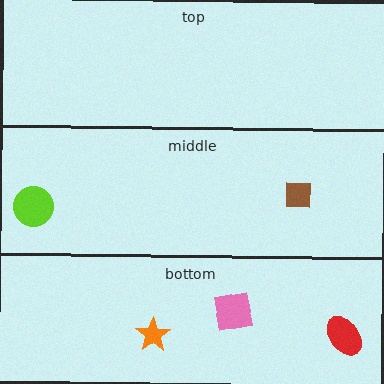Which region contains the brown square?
The middle region.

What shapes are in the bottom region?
The pink square, the red ellipse, the orange star.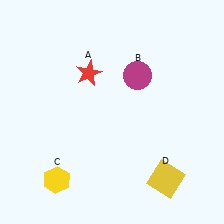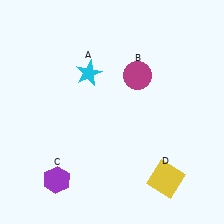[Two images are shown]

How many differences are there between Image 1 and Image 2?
There are 2 differences between the two images.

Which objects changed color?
A changed from red to cyan. C changed from yellow to purple.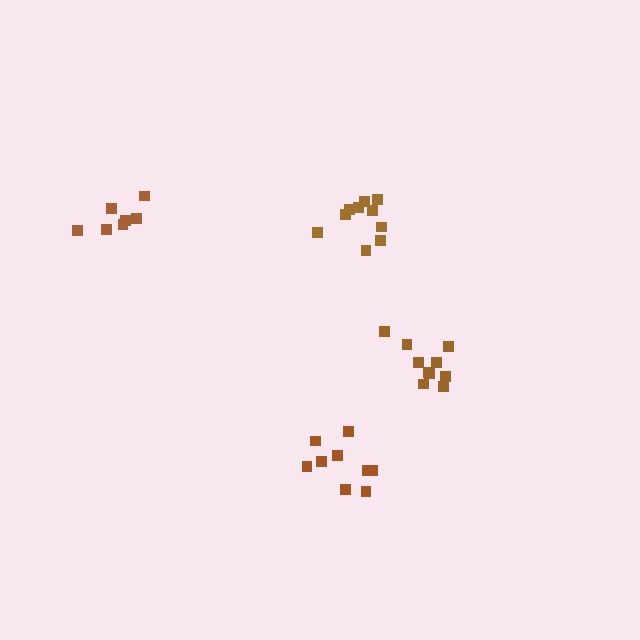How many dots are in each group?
Group 1: 10 dots, Group 2: 10 dots, Group 3: 9 dots, Group 4: 7 dots (36 total).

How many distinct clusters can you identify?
There are 4 distinct clusters.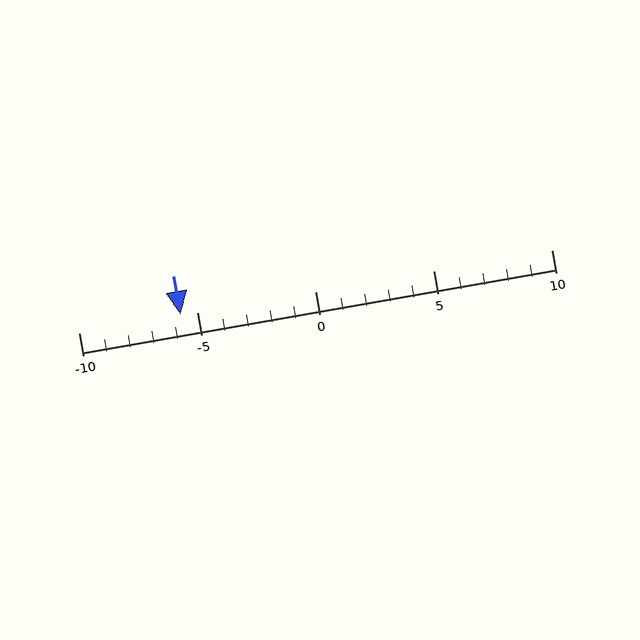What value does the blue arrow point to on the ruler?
The blue arrow points to approximately -6.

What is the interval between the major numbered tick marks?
The major tick marks are spaced 5 units apart.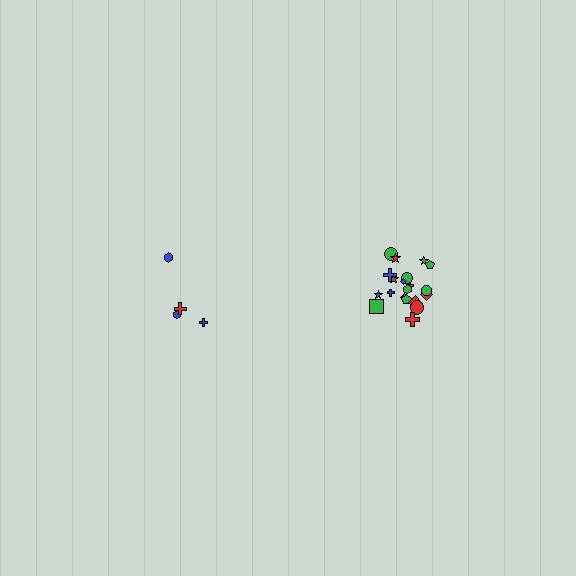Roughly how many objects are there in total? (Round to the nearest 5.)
Roughly 25 objects in total.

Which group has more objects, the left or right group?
The right group.